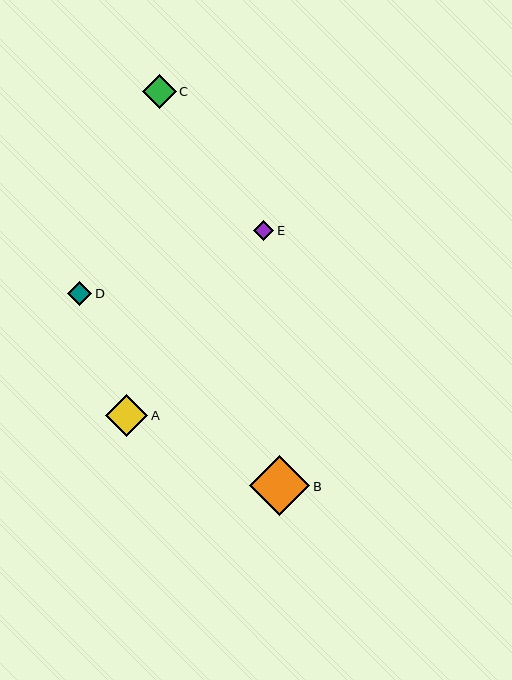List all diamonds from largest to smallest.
From largest to smallest: B, A, C, D, E.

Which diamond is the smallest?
Diamond E is the smallest with a size of approximately 20 pixels.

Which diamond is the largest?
Diamond B is the largest with a size of approximately 60 pixels.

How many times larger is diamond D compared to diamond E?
Diamond D is approximately 1.2 times the size of diamond E.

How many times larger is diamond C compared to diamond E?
Diamond C is approximately 1.7 times the size of diamond E.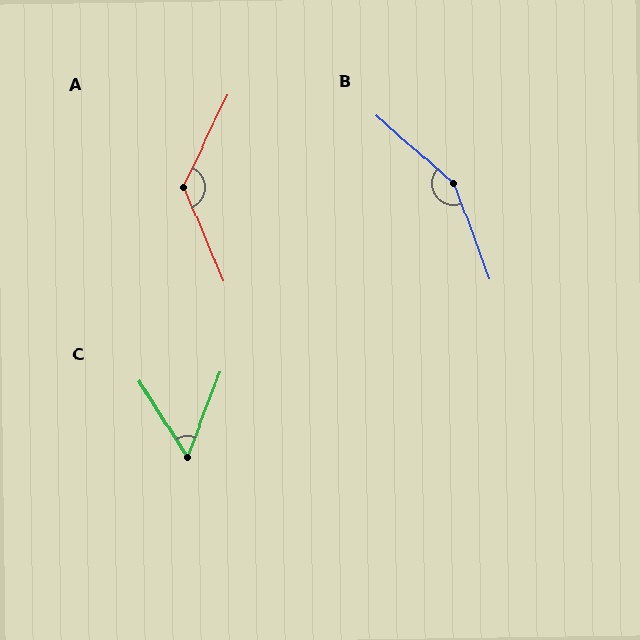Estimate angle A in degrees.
Approximately 132 degrees.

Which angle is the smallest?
C, at approximately 53 degrees.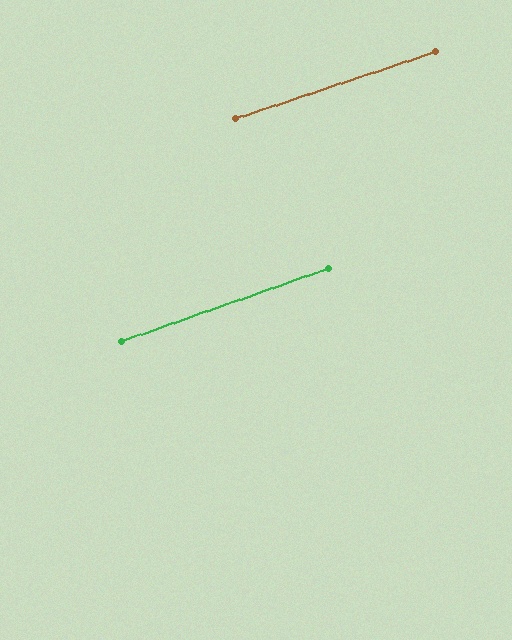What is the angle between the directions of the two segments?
Approximately 1 degree.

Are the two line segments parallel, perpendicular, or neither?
Parallel — their directions differ by only 1.0°.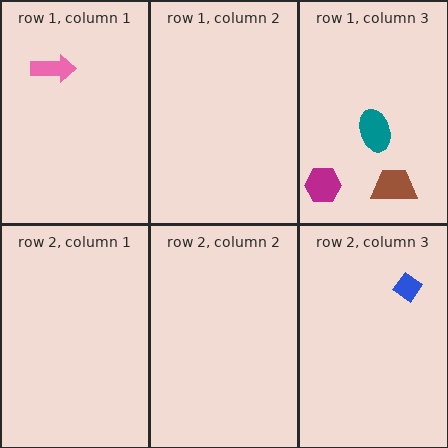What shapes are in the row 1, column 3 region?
The magenta hexagon, the brown trapezoid, the teal ellipse.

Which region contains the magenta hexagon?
The row 1, column 3 region.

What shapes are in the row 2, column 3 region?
The blue diamond.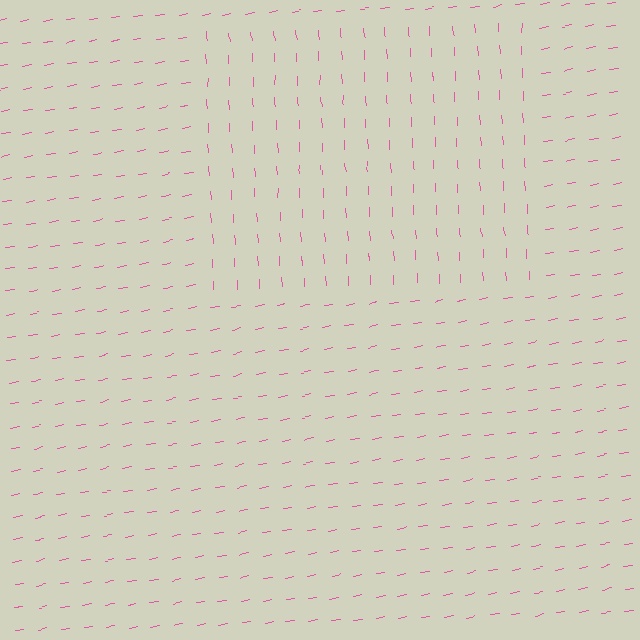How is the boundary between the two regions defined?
The boundary is defined purely by a change in line orientation (approximately 81 degrees difference). All lines are the same color and thickness.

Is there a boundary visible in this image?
Yes, there is a texture boundary formed by a change in line orientation.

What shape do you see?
I see a rectangle.